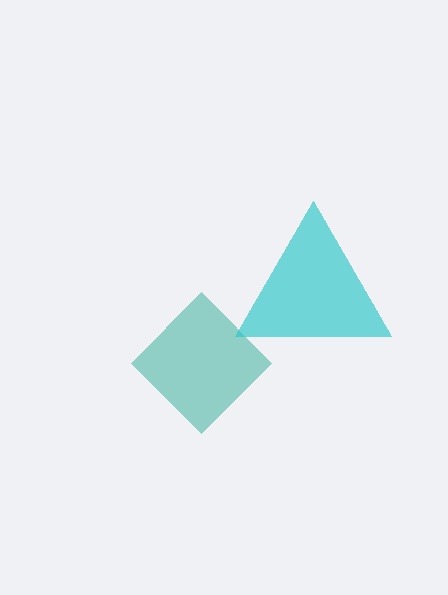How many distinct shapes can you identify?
There are 2 distinct shapes: a teal diamond, a cyan triangle.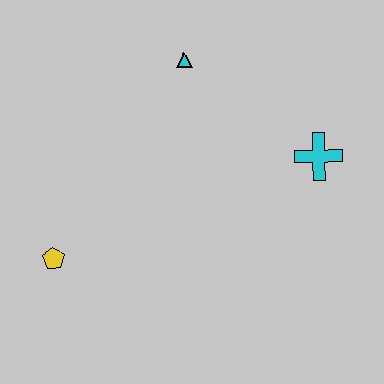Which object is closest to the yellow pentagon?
The cyan triangle is closest to the yellow pentagon.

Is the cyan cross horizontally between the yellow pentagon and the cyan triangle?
No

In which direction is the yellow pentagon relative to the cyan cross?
The yellow pentagon is to the left of the cyan cross.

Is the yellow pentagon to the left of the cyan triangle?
Yes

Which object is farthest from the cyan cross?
The yellow pentagon is farthest from the cyan cross.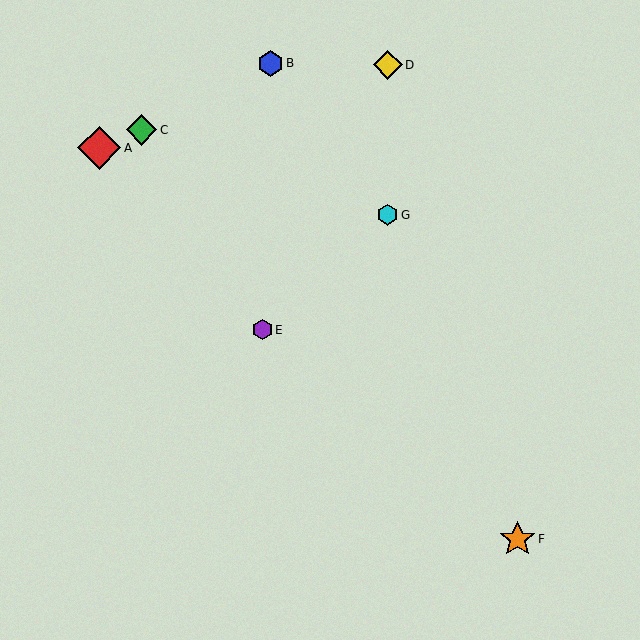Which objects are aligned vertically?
Objects D, G are aligned vertically.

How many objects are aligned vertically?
2 objects (D, G) are aligned vertically.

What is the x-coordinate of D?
Object D is at x≈388.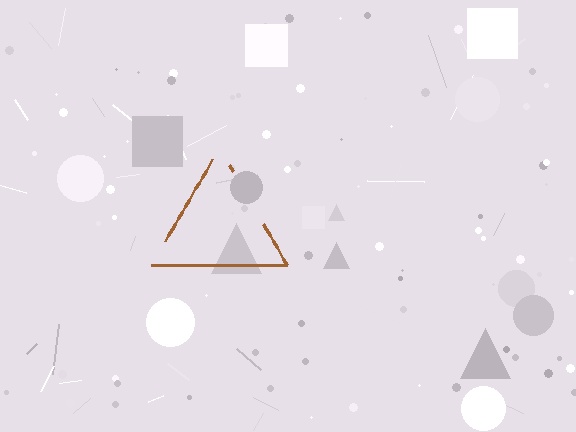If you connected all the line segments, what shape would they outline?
They would outline a triangle.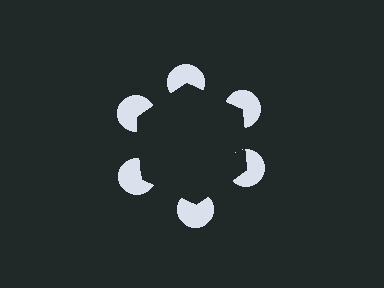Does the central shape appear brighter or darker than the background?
It typically appears slightly darker than the background, even though no actual brightness change is drawn.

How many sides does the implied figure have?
6 sides.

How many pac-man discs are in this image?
There are 6 — one at each vertex of the illusory hexagon.